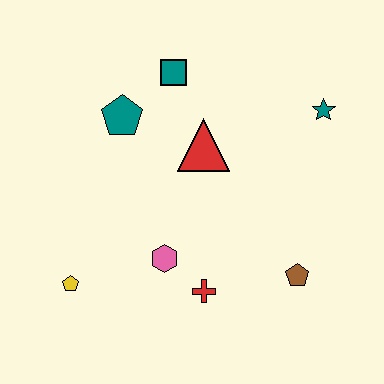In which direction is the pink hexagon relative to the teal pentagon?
The pink hexagon is below the teal pentagon.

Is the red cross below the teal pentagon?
Yes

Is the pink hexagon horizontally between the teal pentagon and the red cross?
Yes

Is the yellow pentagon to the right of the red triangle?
No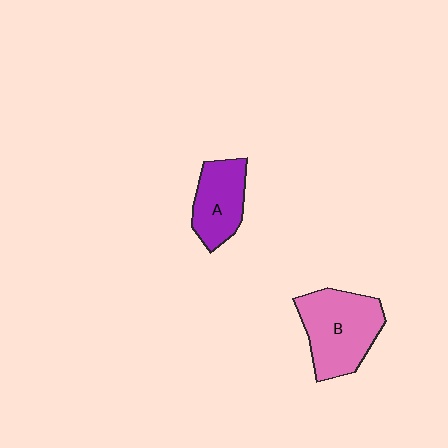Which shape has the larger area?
Shape B (pink).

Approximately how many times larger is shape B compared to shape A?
Approximately 1.5 times.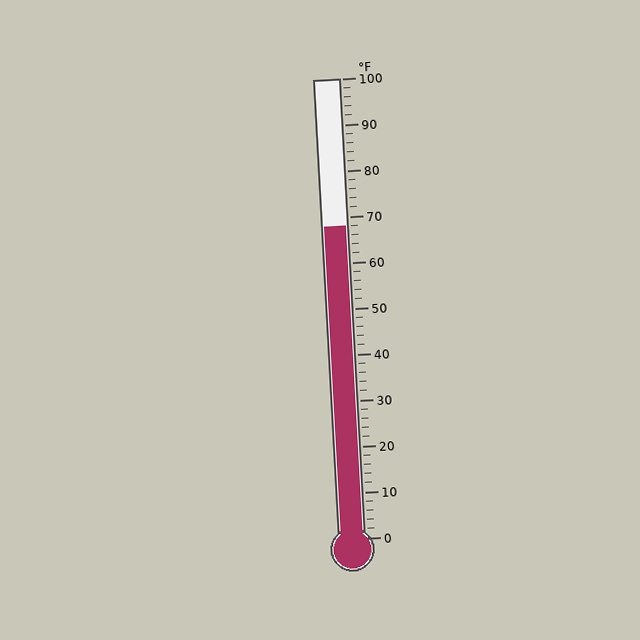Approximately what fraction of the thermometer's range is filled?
The thermometer is filled to approximately 70% of its range.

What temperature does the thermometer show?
The thermometer shows approximately 68°F.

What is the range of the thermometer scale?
The thermometer scale ranges from 0°F to 100°F.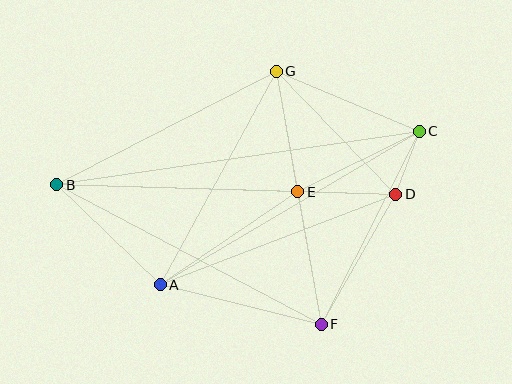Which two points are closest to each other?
Points C and D are closest to each other.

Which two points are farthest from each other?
Points B and C are farthest from each other.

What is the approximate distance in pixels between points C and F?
The distance between C and F is approximately 216 pixels.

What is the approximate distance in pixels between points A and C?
The distance between A and C is approximately 301 pixels.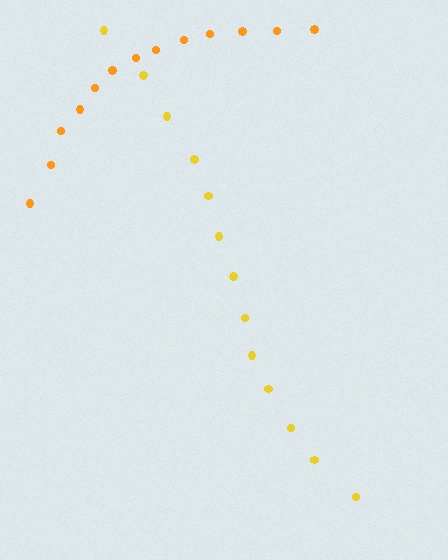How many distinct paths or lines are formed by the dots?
There are 2 distinct paths.